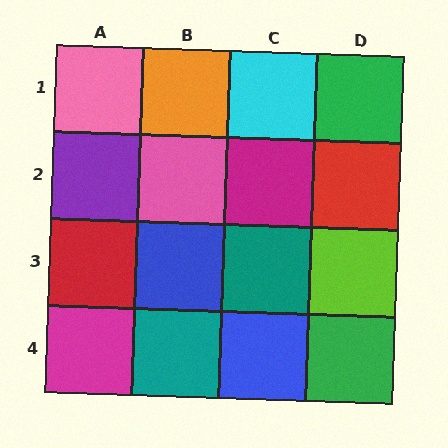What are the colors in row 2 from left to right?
Purple, pink, magenta, red.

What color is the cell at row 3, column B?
Blue.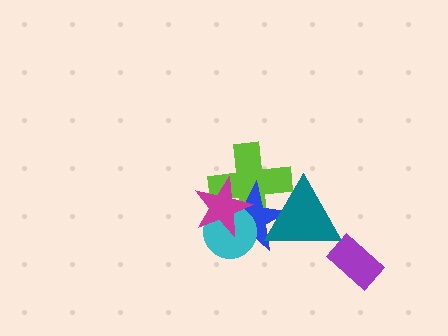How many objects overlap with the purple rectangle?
0 objects overlap with the purple rectangle.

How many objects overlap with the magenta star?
3 objects overlap with the magenta star.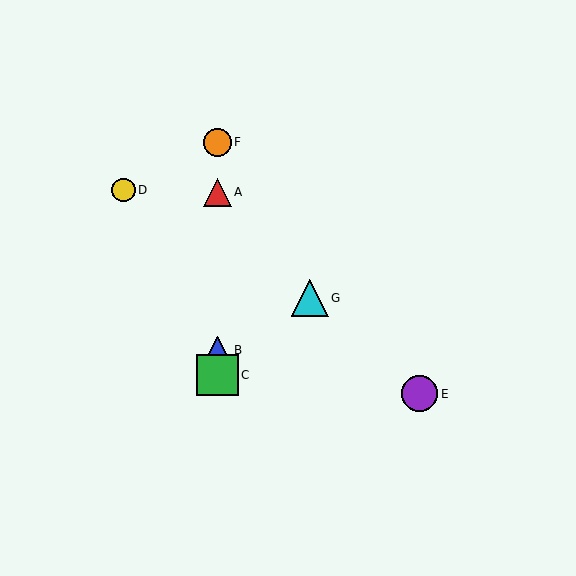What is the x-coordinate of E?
Object E is at x≈419.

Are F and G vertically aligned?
No, F is at x≈218 and G is at x≈310.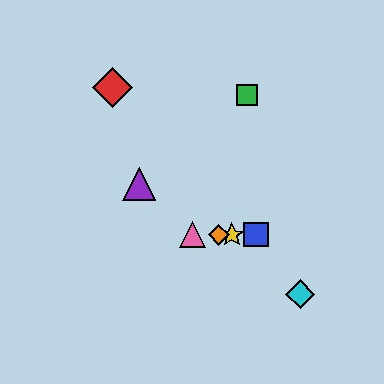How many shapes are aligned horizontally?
4 shapes (the blue square, the yellow star, the orange diamond, the pink triangle) are aligned horizontally.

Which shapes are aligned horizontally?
The blue square, the yellow star, the orange diamond, the pink triangle are aligned horizontally.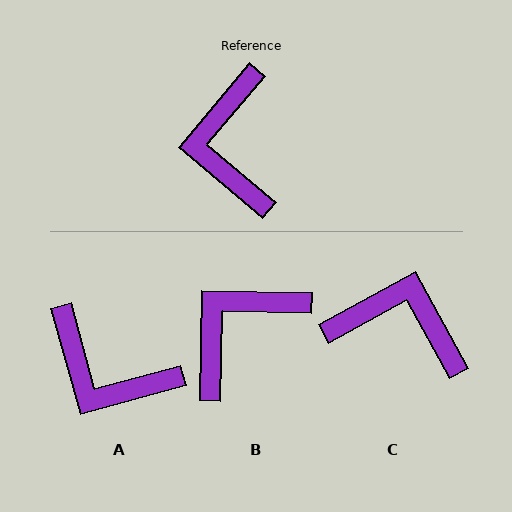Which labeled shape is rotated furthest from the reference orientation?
C, about 111 degrees away.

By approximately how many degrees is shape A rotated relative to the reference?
Approximately 55 degrees counter-clockwise.